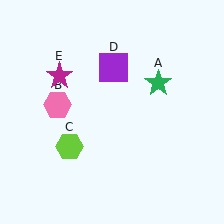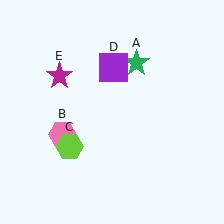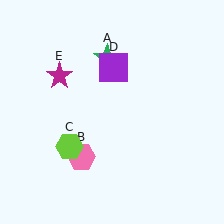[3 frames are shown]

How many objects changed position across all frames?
2 objects changed position: green star (object A), pink hexagon (object B).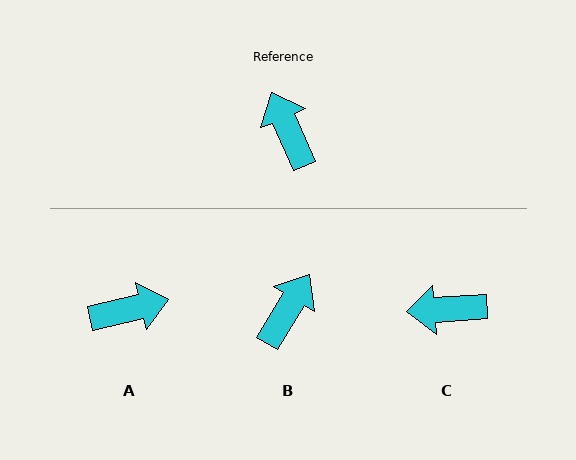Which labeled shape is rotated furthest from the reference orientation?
A, about 100 degrees away.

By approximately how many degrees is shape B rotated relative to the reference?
Approximately 55 degrees clockwise.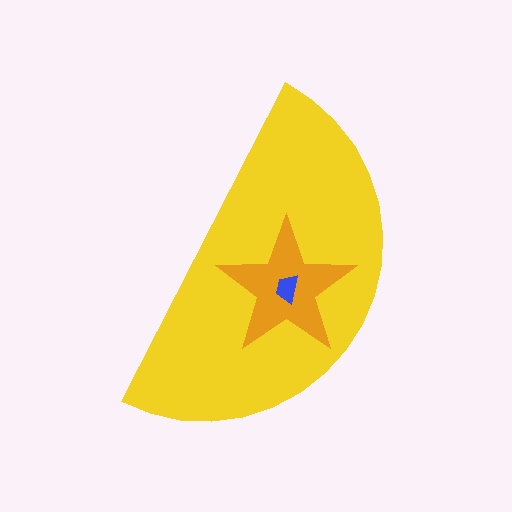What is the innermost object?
The blue trapezoid.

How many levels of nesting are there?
3.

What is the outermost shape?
The yellow semicircle.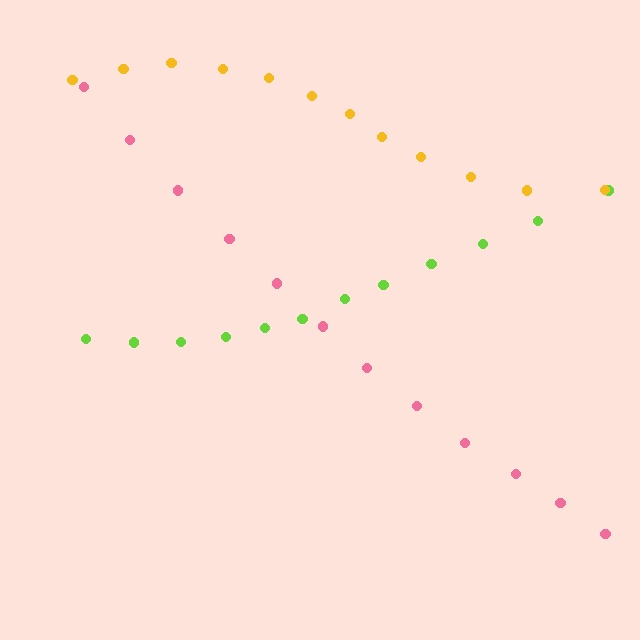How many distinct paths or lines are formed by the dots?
There are 3 distinct paths.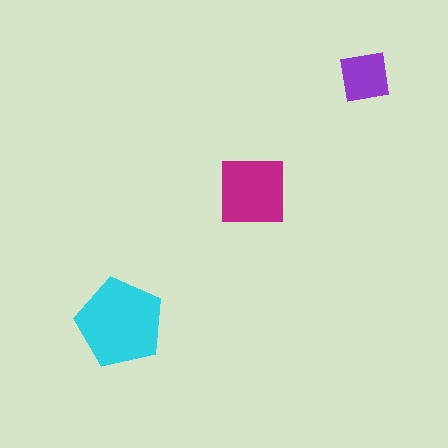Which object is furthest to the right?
The purple square is rightmost.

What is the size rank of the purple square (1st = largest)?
3rd.